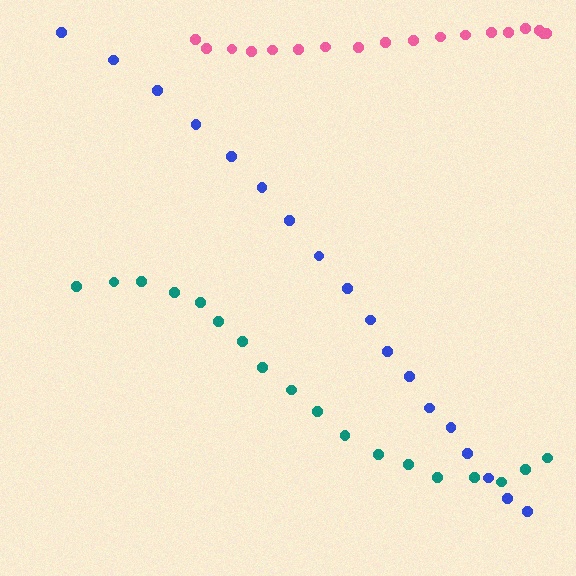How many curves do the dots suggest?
There are 3 distinct paths.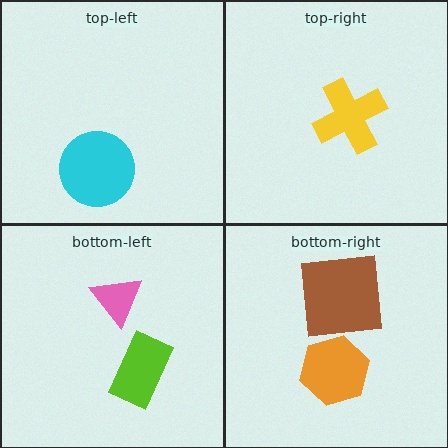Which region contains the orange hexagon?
The bottom-right region.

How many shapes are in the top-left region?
1.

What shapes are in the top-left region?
The cyan circle.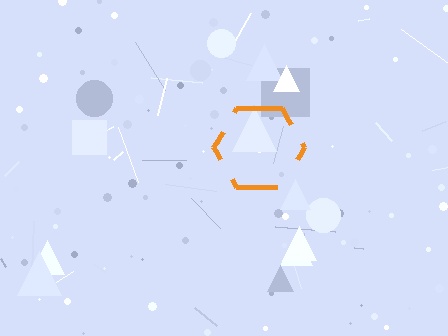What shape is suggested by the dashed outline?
The dashed outline suggests a hexagon.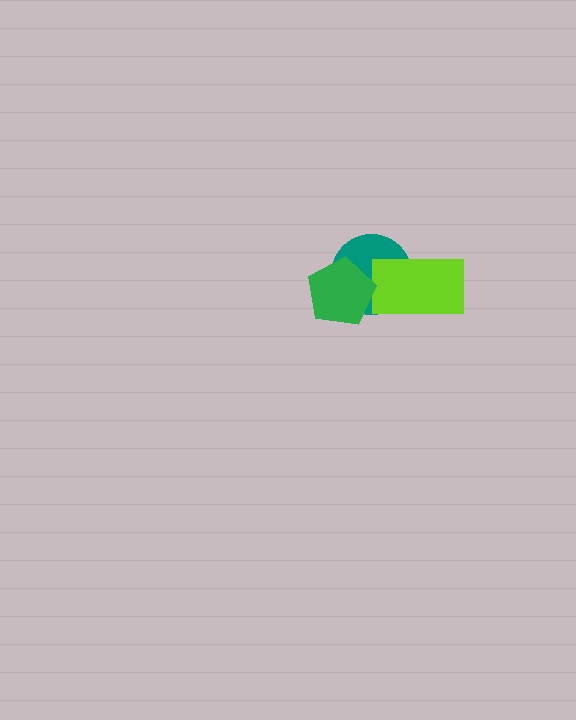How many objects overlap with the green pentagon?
1 object overlaps with the green pentagon.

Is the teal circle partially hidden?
Yes, it is partially covered by another shape.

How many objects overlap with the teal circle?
2 objects overlap with the teal circle.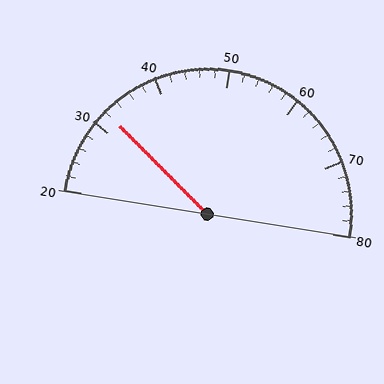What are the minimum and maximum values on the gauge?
The gauge ranges from 20 to 80.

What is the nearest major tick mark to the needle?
The nearest major tick mark is 30.